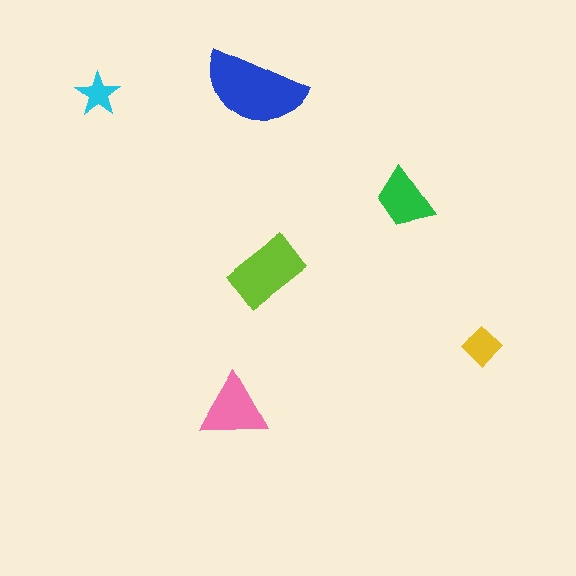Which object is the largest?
The blue semicircle.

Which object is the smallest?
The cyan star.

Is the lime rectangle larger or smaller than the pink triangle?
Larger.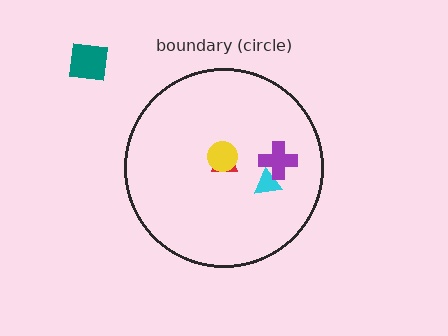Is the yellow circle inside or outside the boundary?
Inside.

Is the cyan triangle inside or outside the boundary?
Inside.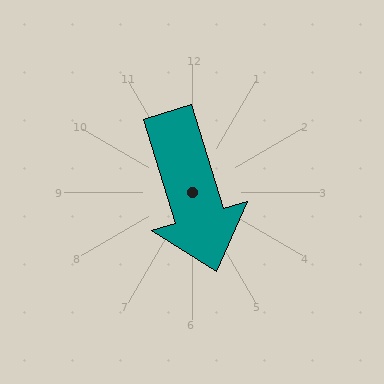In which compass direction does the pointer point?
South.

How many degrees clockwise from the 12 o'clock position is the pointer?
Approximately 163 degrees.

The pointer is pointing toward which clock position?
Roughly 5 o'clock.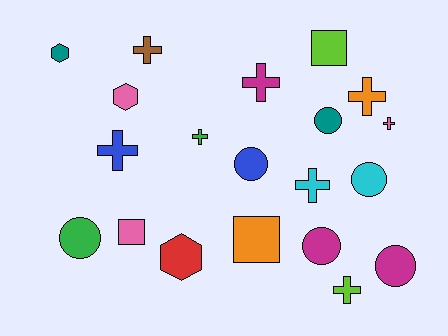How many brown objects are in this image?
There is 1 brown object.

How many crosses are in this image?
There are 8 crosses.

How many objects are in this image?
There are 20 objects.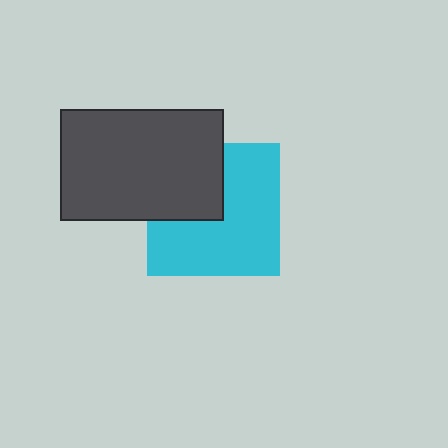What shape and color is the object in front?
The object in front is a dark gray rectangle.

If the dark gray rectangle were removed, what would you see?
You would see the complete cyan square.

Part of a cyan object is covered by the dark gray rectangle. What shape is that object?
It is a square.